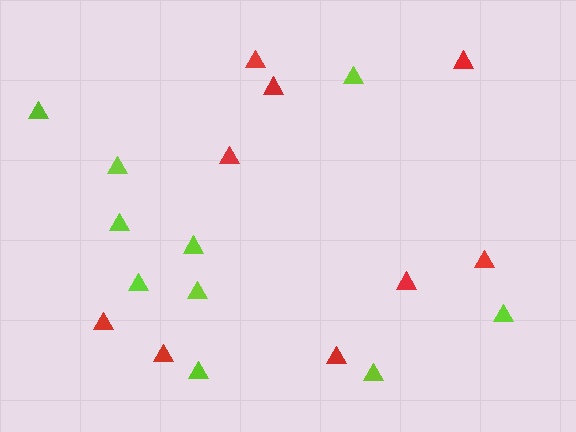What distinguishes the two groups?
There are 2 groups: one group of red triangles (9) and one group of lime triangles (10).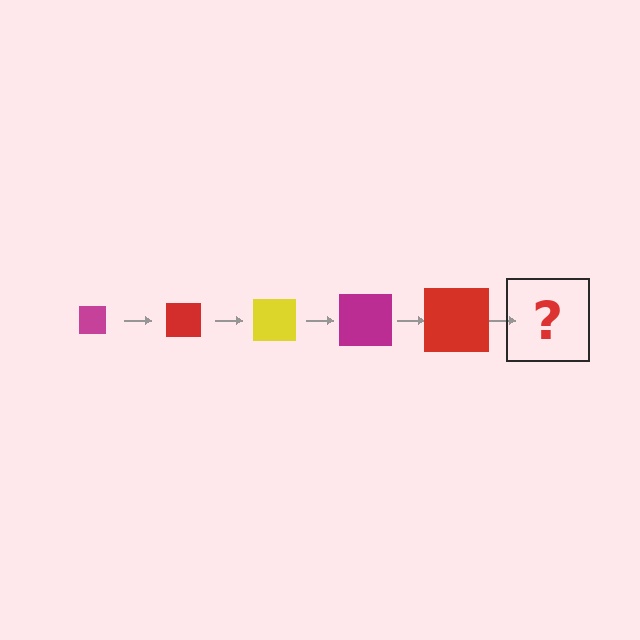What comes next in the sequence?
The next element should be a yellow square, larger than the previous one.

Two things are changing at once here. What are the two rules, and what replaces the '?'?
The two rules are that the square grows larger each step and the color cycles through magenta, red, and yellow. The '?' should be a yellow square, larger than the previous one.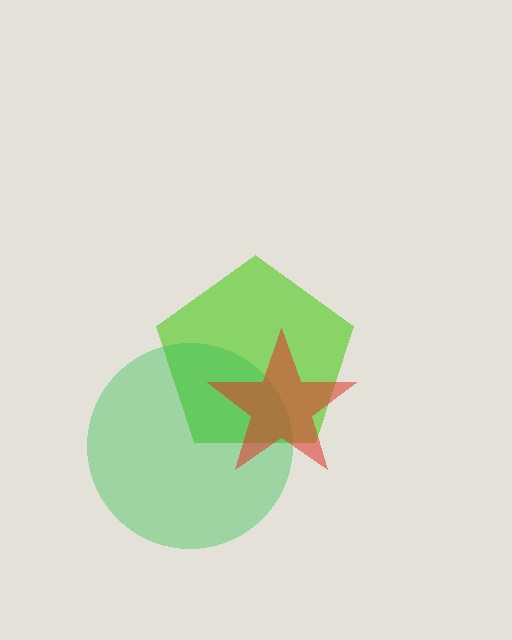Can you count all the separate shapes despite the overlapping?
Yes, there are 3 separate shapes.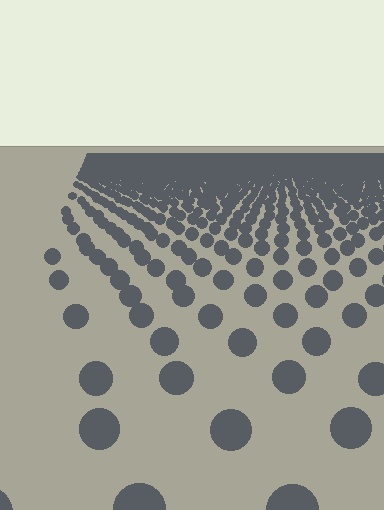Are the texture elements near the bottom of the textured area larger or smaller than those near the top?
Larger. Near the bottom, elements are closer to the viewer and appear at a bigger on-screen size.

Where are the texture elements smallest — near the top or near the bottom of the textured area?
Near the top.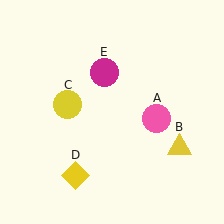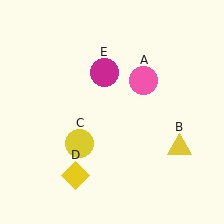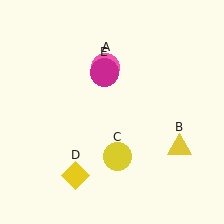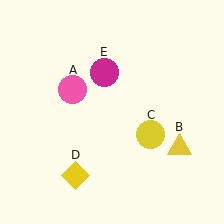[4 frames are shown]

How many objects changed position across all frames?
2 objects changed position: pink circle (object A), yellow circle (object C).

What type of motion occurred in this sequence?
The pink circle (object A), yellow circle (object C) rotated counterclockwise around the center of the scene.